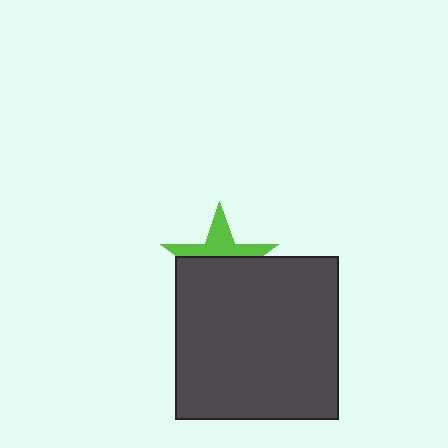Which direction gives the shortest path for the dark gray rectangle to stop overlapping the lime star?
Moving down gives the shortest separation.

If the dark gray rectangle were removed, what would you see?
You would see the complete lime star.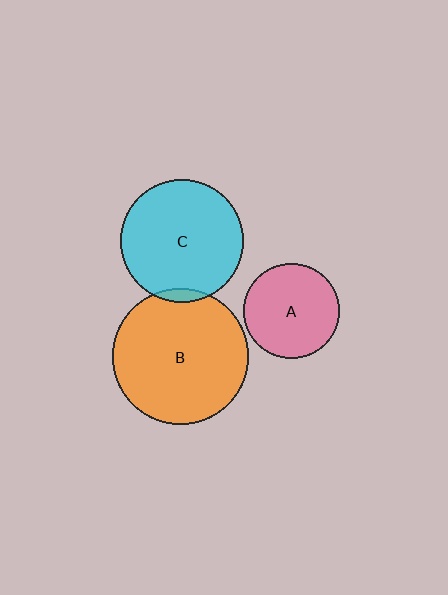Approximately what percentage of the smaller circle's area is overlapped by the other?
Approximately 5%.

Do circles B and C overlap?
Yes.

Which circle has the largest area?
Circle B (orange).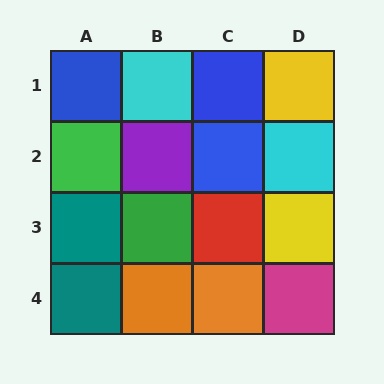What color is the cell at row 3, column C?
Red.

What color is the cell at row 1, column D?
Yellow.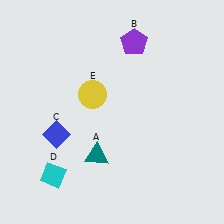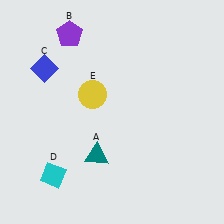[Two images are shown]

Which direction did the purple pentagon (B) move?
The purple pentagon (B) moved left.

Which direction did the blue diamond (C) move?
The blue diamond (C) moved up.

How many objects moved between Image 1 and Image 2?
2 objects moved between the two images.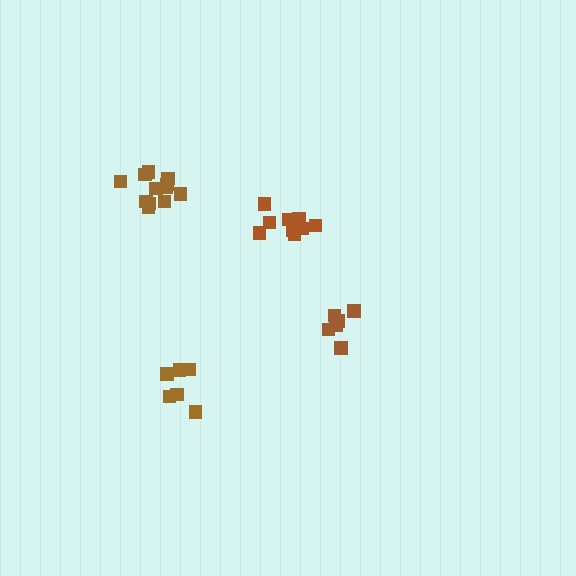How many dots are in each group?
Group 1: 6 dots, Group 2: 10 dots, Group 3: 12 dots, Group 4: 6 dots (34 total).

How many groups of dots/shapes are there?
There are 4 groups.